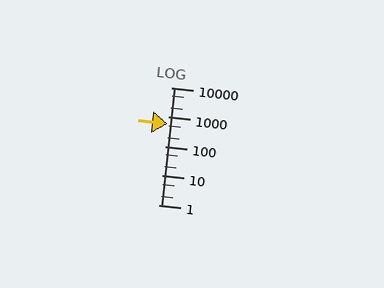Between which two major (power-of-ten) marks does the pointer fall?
The pointer is between 100 and 1000.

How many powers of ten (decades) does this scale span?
The scale spans 4 decades, from 1 to 10000.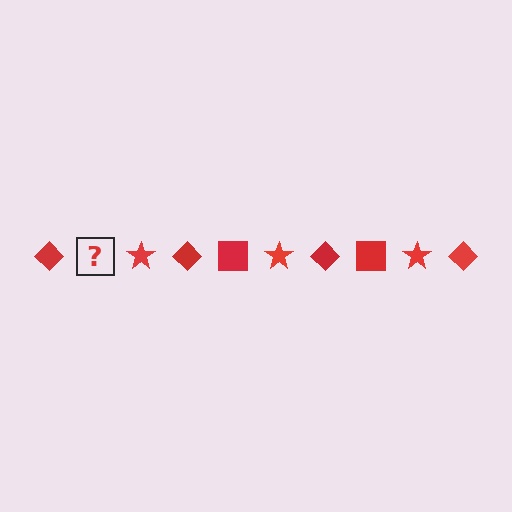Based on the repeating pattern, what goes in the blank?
The blank should be a red square.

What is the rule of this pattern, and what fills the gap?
The rule is that the pattern cycles through diamond, square, star shapes in red. The gap should be filled with a red square.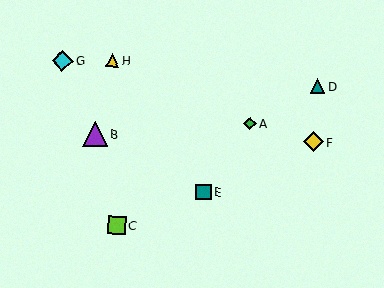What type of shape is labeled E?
Shape E is a teal square.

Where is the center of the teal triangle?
The center of the teal triangle is at (318, 86).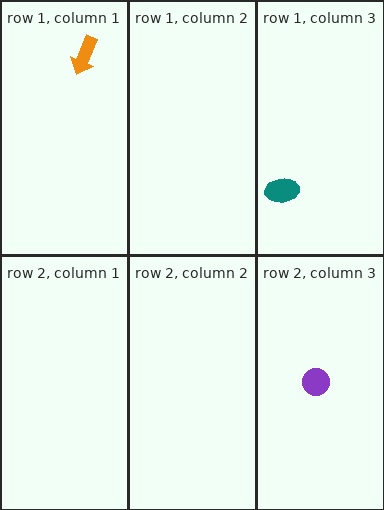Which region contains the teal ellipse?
The row 1, column 3 region.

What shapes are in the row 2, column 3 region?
The purple circle.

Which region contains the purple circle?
The row 2, column 3 region.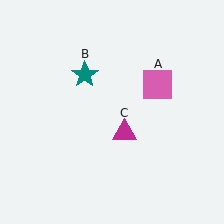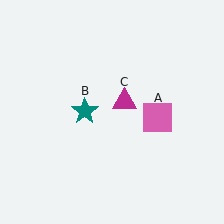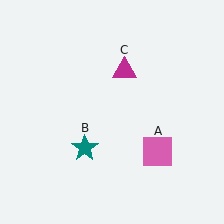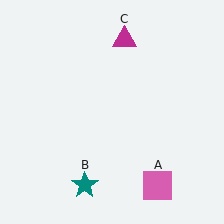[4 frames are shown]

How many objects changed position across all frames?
3 objects changed position: pink square (object A), teal star (object B), magenta triangle (object C).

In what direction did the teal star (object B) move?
The teal star (object B) moved down.